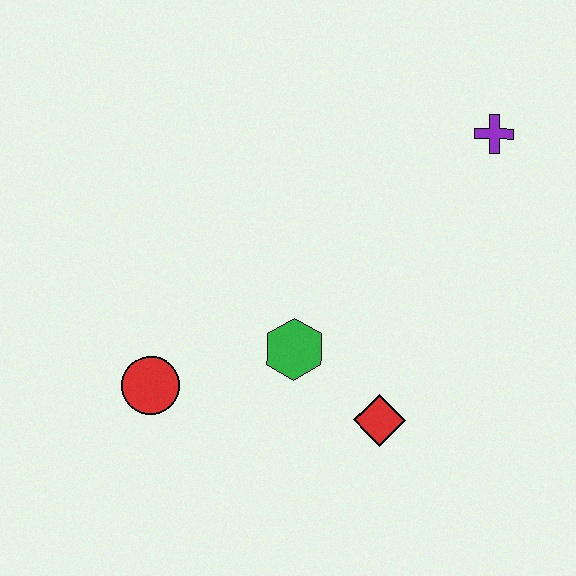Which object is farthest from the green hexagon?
The purple cross is farthest from the green hexagon.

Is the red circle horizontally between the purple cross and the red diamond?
No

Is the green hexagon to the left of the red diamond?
Yes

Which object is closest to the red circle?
The green hexagon is closest to the red circle.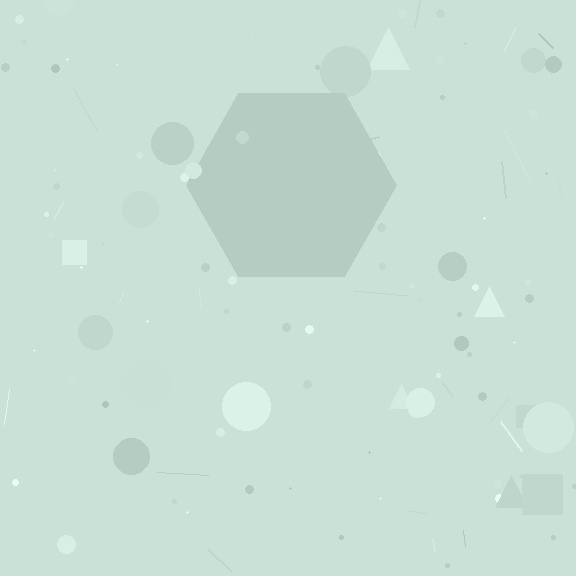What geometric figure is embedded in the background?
A hexagon is embedded in the background.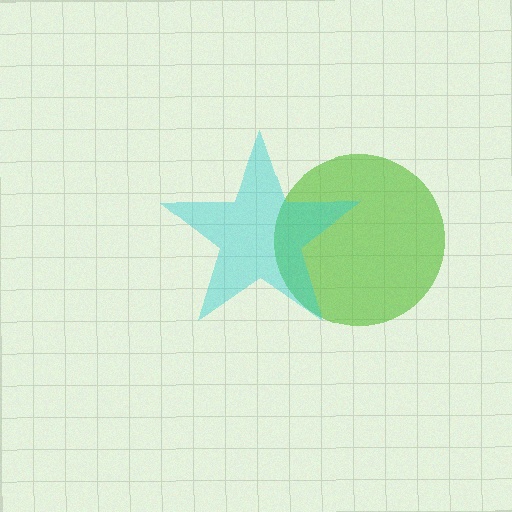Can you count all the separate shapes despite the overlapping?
Yes, there are 2 separate shapes.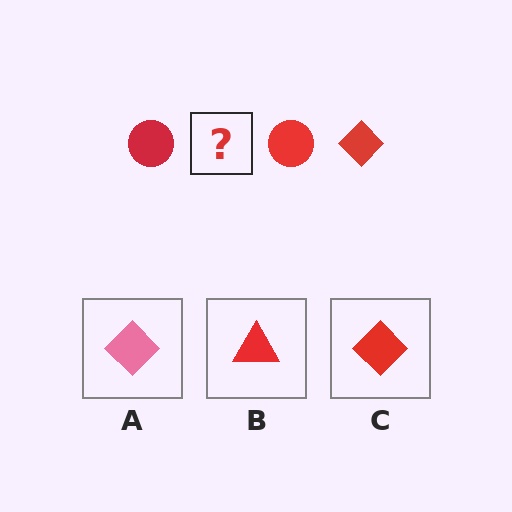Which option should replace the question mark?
Option C.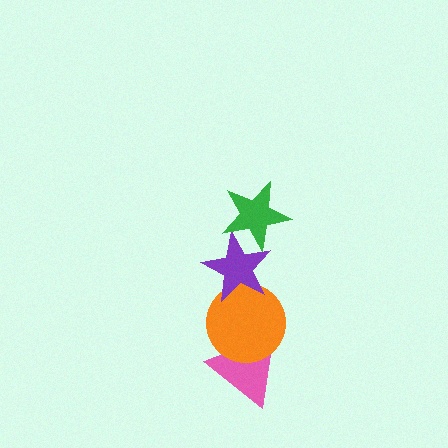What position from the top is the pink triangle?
The pink triangle is 4th from the top.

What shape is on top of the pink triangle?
The orange circle is on top of the pink triangle.